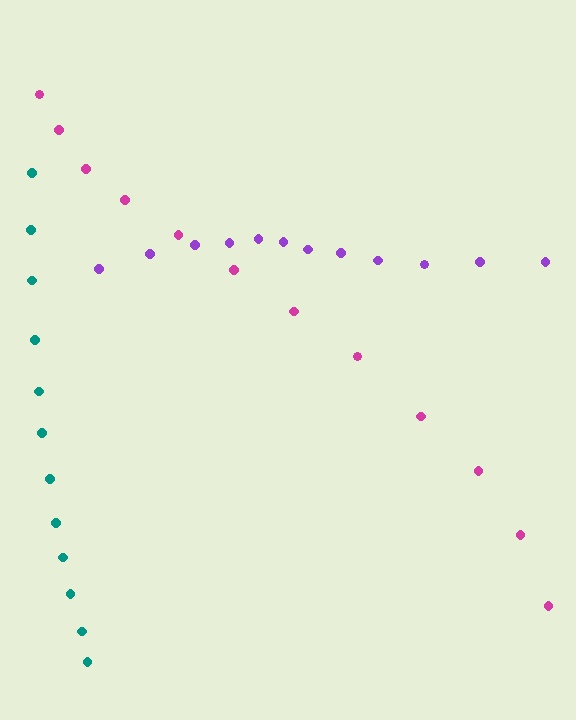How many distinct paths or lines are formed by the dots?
There are 3 distinct paths.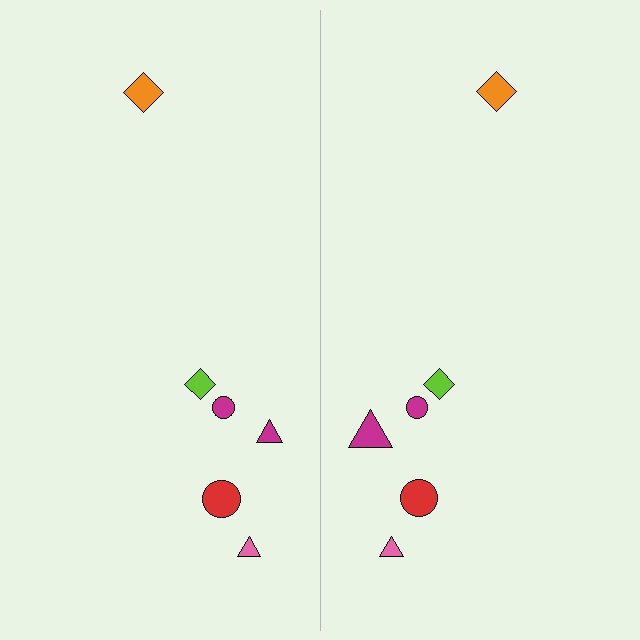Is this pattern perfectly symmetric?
No, the pattern is not perfectly symmetric. The magenta triangle on the right side has a different size than its mirror counterpart.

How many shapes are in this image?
There are 12 shapes in this image.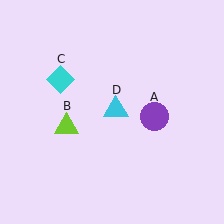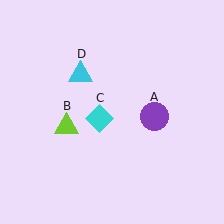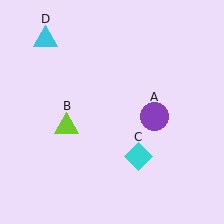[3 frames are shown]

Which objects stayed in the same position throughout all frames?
Purple circle (object A) and lime triangle (object B) remained stationary.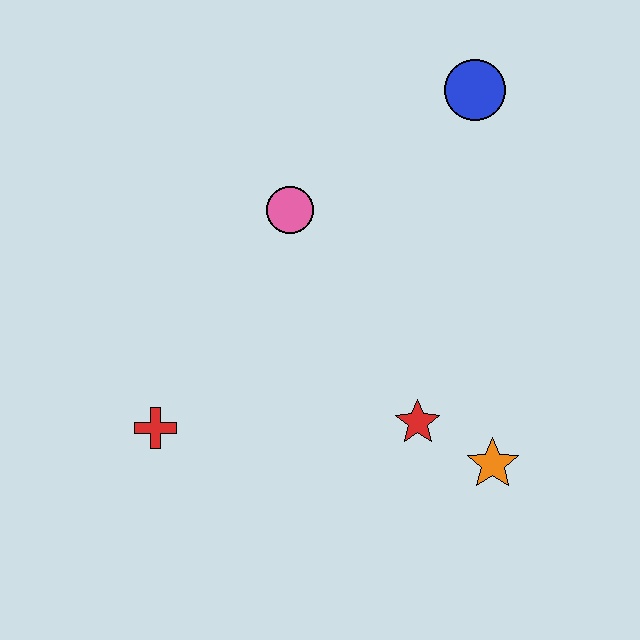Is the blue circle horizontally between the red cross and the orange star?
Yes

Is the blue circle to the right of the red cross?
Yes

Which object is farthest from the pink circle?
The orange star is farthest from the pink circle.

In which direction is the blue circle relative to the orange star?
The blue circle is above the orange star.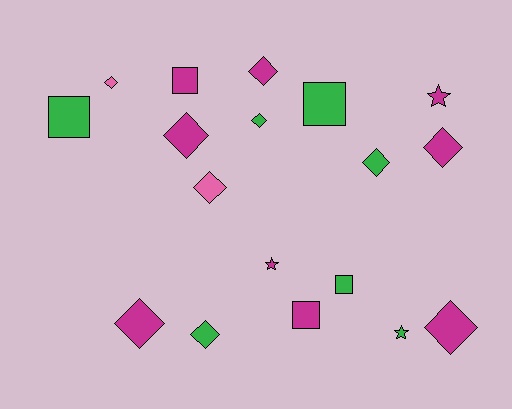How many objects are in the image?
There are 18 objects.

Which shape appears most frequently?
Diamond, with 10 objects.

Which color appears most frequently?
Magenta, with 9 objects.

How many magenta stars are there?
There are 2 magenta stars.